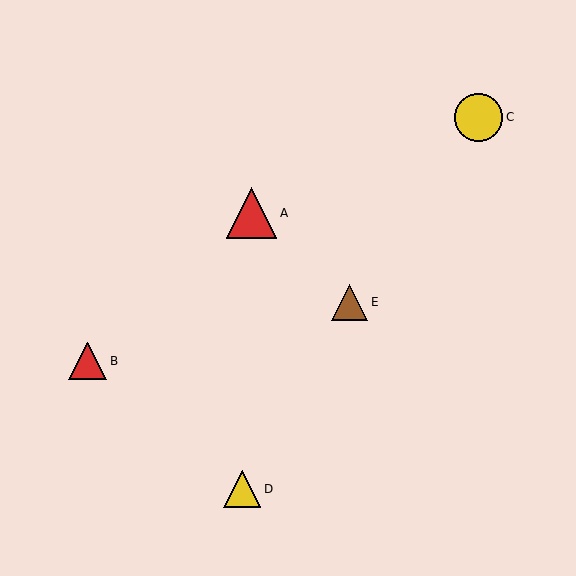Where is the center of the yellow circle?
The center of the yellow circle is at (478, 117).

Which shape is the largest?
The red triangle (labeled A) is the largest.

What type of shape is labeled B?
Shape B is a red triangle.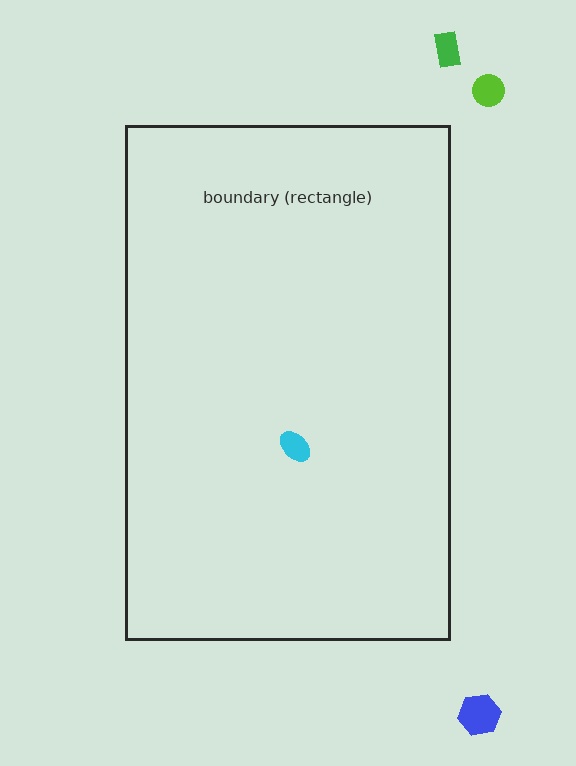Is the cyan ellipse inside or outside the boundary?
Inside.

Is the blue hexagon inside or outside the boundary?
Outside.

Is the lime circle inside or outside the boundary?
Outside.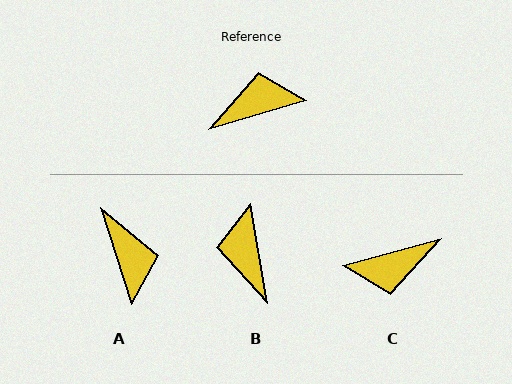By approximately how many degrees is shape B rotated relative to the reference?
Approximately 84 degrees counter-clockwise.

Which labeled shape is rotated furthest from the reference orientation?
C, about 179 degrees away.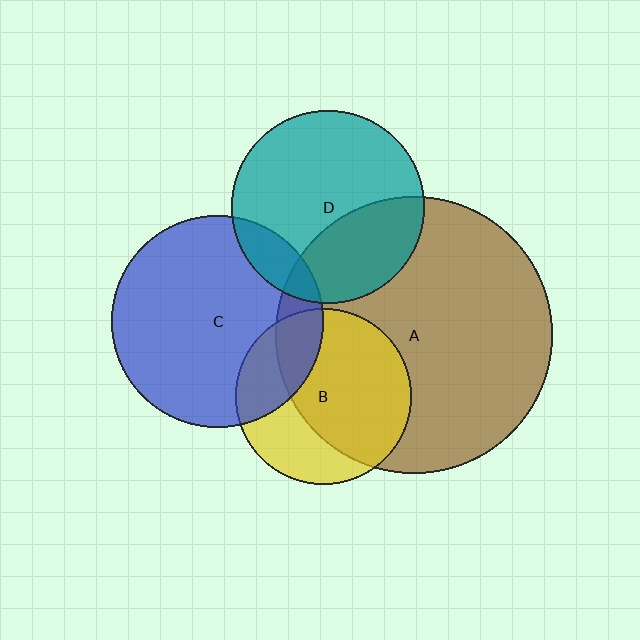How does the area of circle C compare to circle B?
Approximately 1.5 times.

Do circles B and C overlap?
Yes.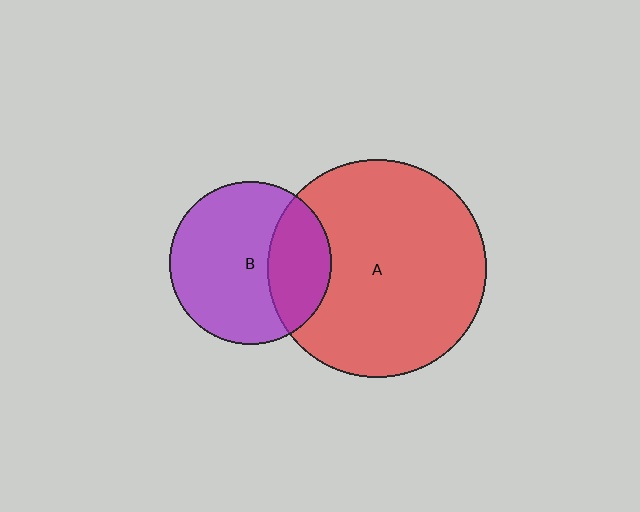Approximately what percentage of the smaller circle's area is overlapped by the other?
Approximately 30%.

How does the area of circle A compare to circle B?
Approximately 1.8 times.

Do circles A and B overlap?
Yes.